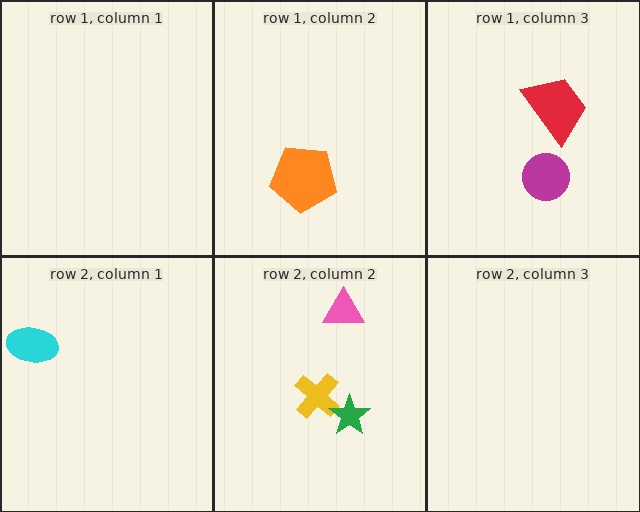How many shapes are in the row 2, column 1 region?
1.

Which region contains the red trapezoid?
The row 1, column 3 region.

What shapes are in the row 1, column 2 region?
The orange pentagon.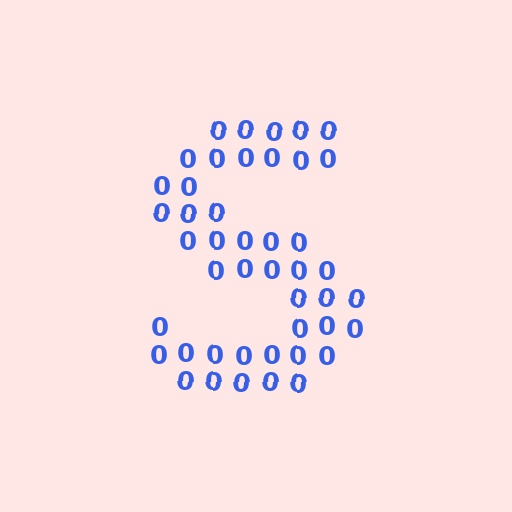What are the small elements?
The small elements are digit 0's.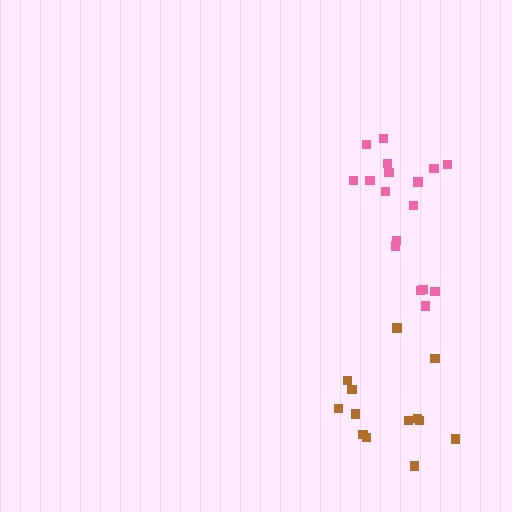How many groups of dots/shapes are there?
There are 2 groups.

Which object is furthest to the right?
The brown cluster is rightmost.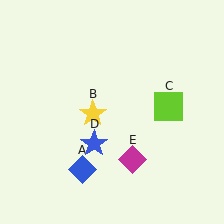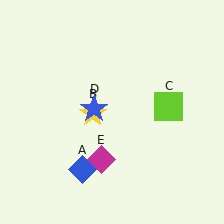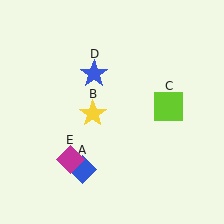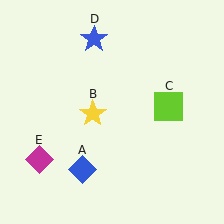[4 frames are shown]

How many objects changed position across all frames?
2 objects changed position: blue star (object D), magenta diamond (object E).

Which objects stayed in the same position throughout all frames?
Blue diamond (object A) and yellow star (object B) and lime square (object C) remained stationary.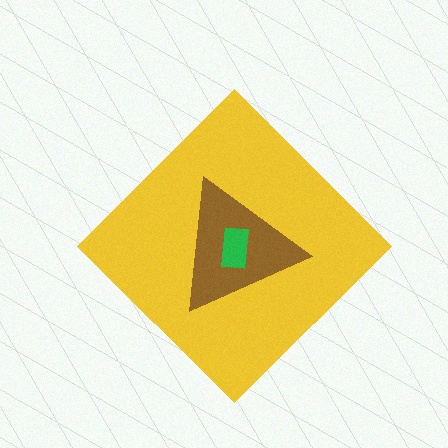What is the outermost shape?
The yellow diamond.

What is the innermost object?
The green rectangle.